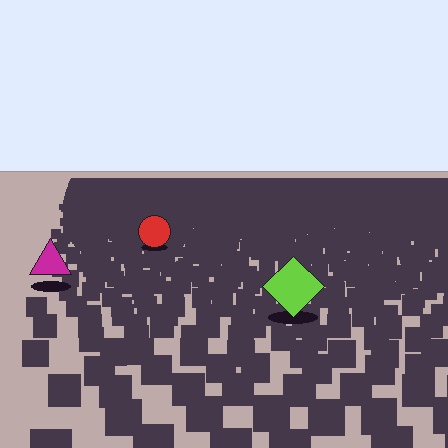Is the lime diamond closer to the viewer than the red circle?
Yes. The lime diamond is closer — you can tell from the texture gradient: the ground texture is coarser near it.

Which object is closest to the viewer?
The lime diamond is closest. The texture marks near it are larger and more spread out.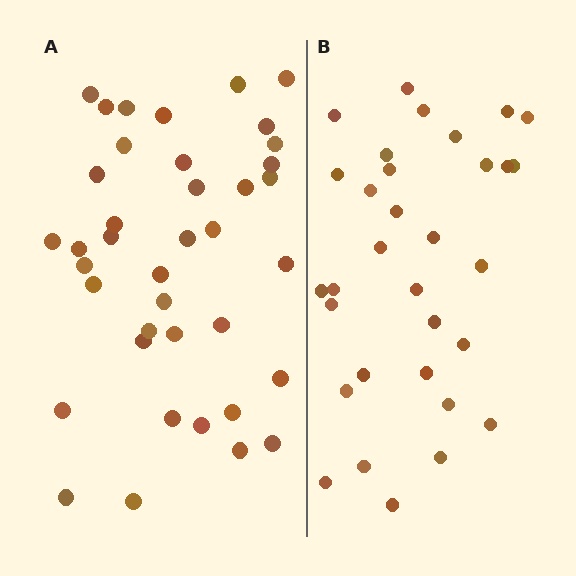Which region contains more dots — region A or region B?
Region A (the left region) has more dots.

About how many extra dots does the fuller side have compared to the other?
Region A has roughly 8 or so more dots than region B.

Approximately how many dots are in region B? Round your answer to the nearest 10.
About 30 dots. (The exact count is 32, which rounds to 30.)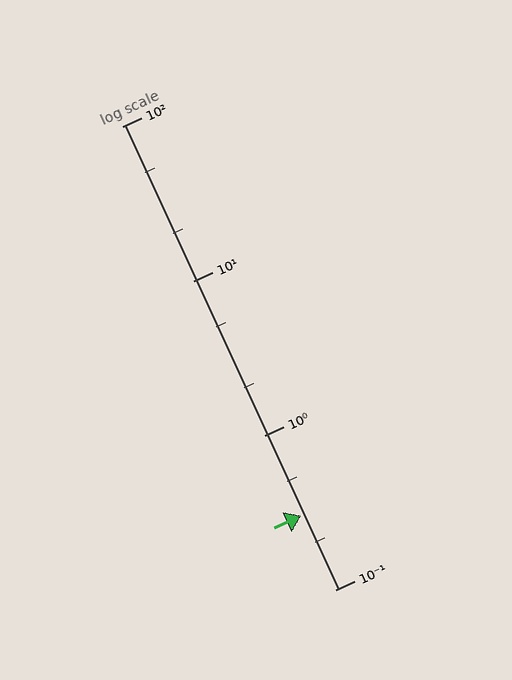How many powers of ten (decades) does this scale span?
The scale spans 3 decades, from 0.1 to 100.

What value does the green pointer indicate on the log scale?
The pointer indicates approximately 0.3.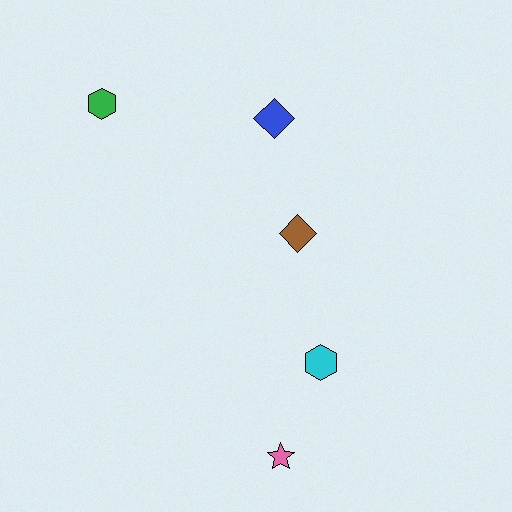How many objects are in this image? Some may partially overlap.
There are 5 objects.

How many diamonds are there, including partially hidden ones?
There are 2 diamonds.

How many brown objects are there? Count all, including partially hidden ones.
There is 1 brown object.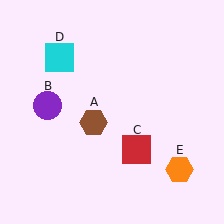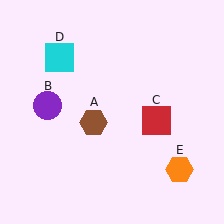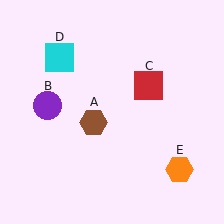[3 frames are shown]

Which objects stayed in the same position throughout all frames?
Brown hexagon (object A) and purple circle (object B) and cyan square (object D) and orange hexagon (object E) remained stationary.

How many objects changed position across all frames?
1 object changed position: red square (object C).